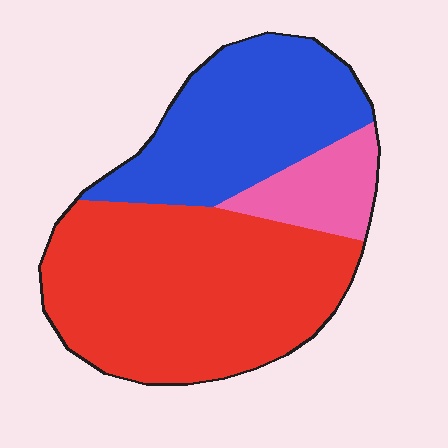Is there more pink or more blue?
Blue.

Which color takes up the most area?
Red, at roughly 55%.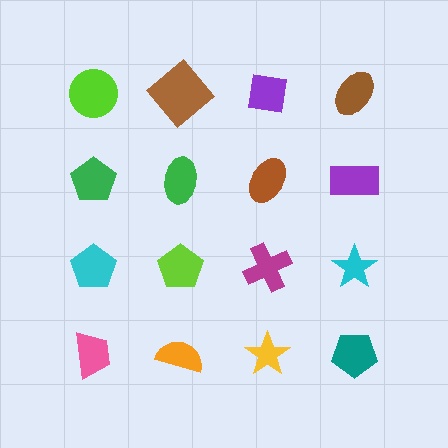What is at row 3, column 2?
A lime pentagon.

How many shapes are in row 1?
4 shapes.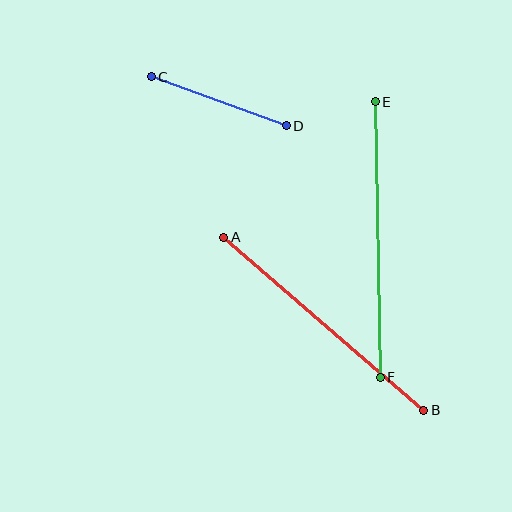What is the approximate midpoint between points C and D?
The midpoint is at approximately (219, 101) pixels.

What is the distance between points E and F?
The distance is approximately 276 pixels.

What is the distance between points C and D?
The distance is approximately 144 pixels.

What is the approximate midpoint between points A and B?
The midpoint is at approximately (324, 324) pixels.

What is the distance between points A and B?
The distance is approximately 265 pixels.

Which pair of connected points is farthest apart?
Points E and F are farthest apart.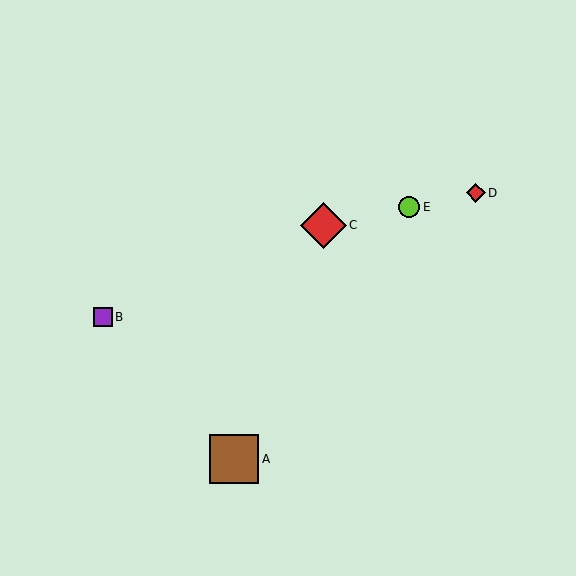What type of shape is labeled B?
Shape B is a purple square.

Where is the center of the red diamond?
The center of the red diamond is at (476, 193).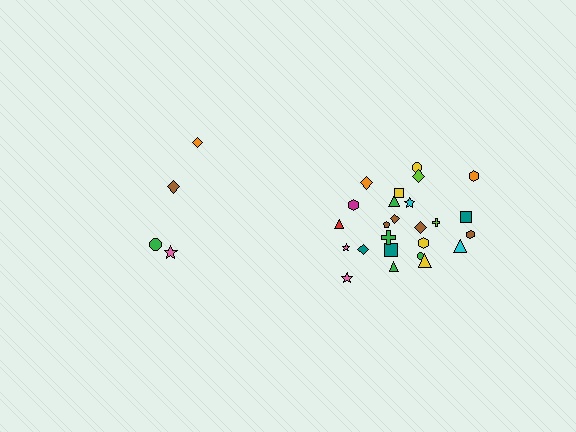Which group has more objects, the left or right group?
The right group.